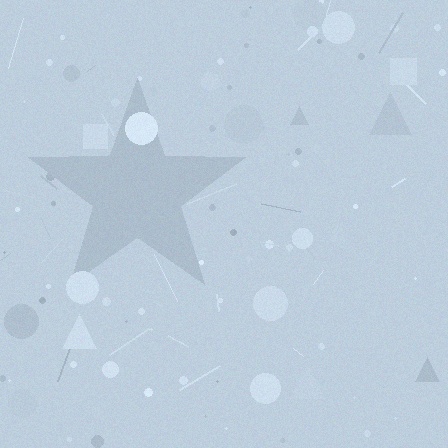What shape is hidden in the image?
A star is hidden in the image.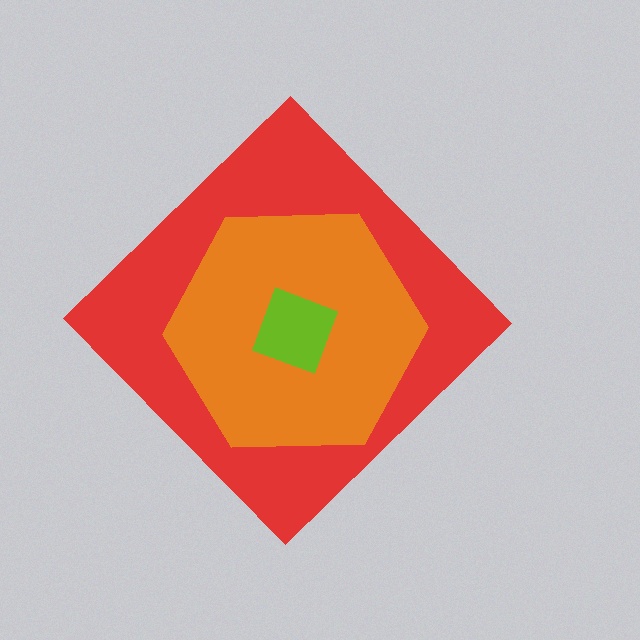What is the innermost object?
The lime square.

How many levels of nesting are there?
3.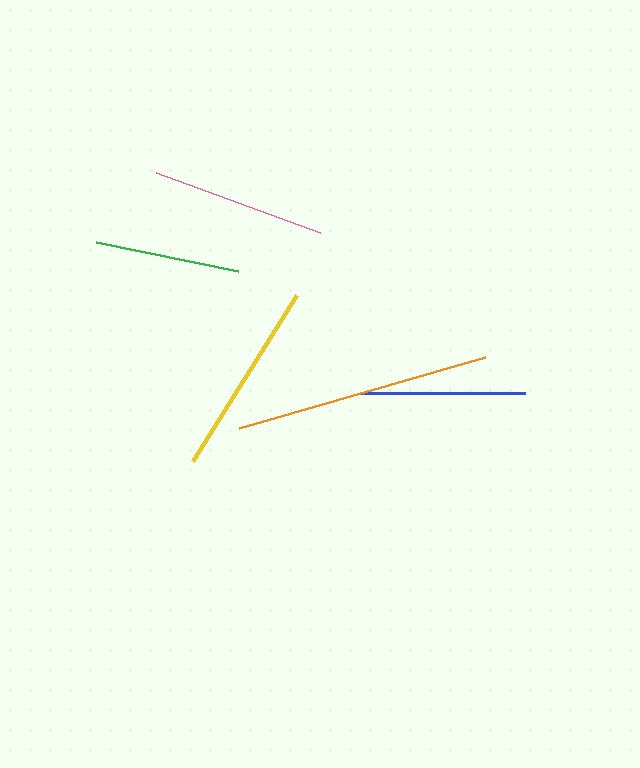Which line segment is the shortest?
The green line is the shortest at approximately 145 pixels.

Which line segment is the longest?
The orange line is the longest at approximately 256 pixels.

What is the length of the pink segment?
The pink segment is approximately 175 pixels long.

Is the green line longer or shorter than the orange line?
The orange line is longer than the green line.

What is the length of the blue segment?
The blue segment is approximately 164 pixels long.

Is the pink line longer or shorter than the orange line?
The orange line is longer than the pink line.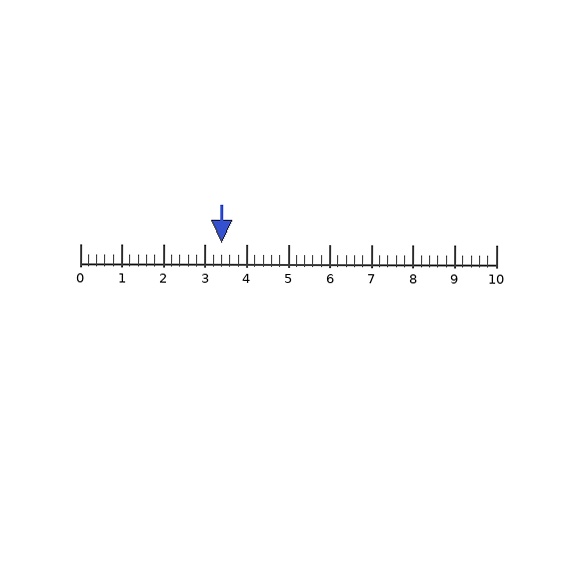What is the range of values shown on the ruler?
The ruler shows values from 0 to 10.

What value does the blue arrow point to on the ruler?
The blue arrow points to approximately 3.4.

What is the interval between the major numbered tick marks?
The major tick marks are spaced 1 units apart.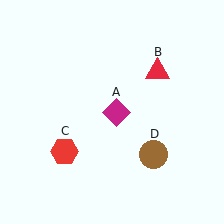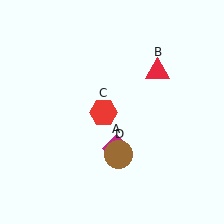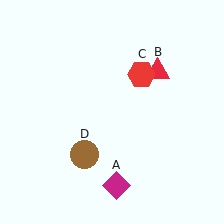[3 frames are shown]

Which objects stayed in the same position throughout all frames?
Red triangle (object B) remained stationary.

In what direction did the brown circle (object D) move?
The brown circle (object D) moved left.